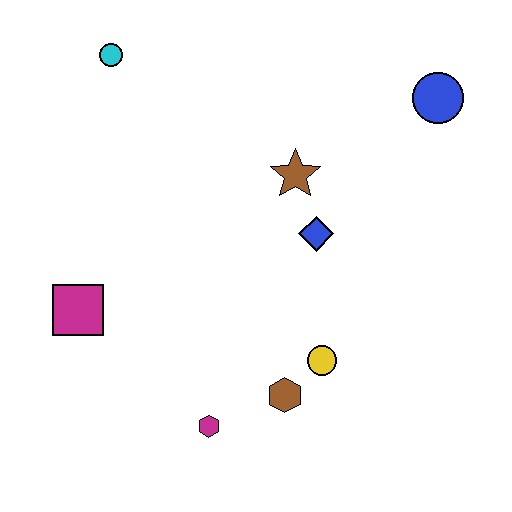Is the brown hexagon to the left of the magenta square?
No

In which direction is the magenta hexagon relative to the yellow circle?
The magenta hexagon is to the left of the yellow circle.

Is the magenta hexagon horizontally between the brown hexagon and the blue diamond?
No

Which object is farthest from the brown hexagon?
The cyan circle is farthest from the brown hexagon.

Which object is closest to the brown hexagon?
The yellow circle is closest to the brown hexagon.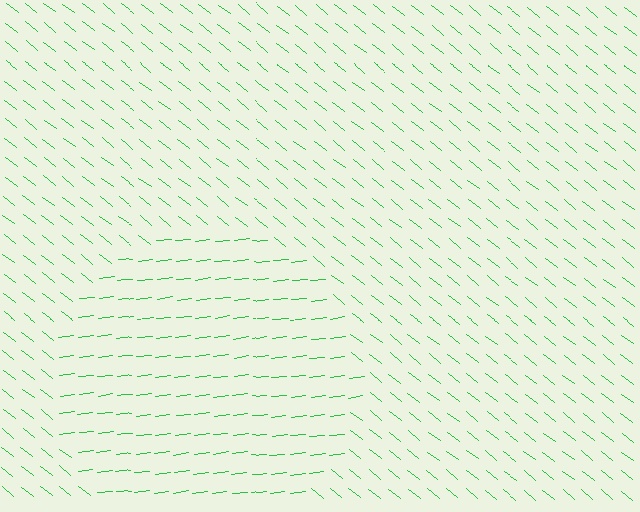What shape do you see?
I see a circle.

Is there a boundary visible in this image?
Yes, there is a texture boundary formed by a change in line orientation.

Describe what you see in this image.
The image is filled with small green line segments. A circle region in the image has lines oriented differently from the surrounding lines, creating a visible texture boundary.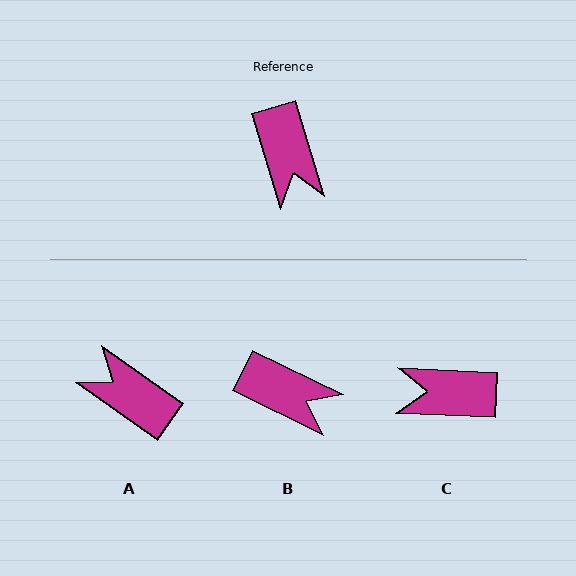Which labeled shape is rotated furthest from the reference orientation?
A, about 142 degrees away.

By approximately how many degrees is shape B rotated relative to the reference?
Approximately 47 degrees counter-clockwise.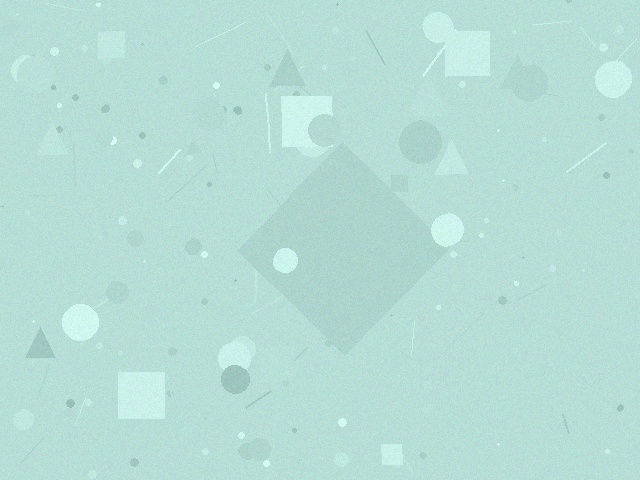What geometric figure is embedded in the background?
A diamond is embedded in the background.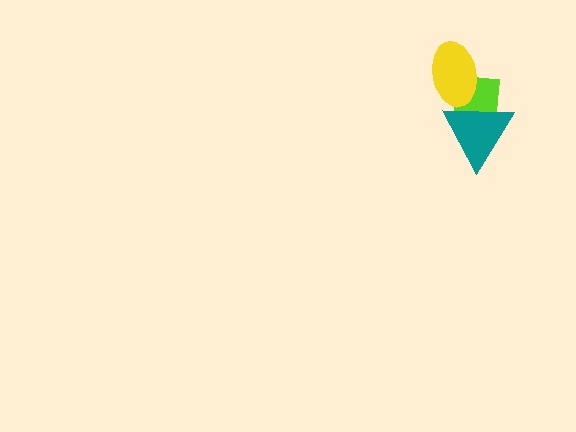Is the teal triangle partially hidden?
Yes, it is partially covered by another shape.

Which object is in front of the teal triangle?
The yellow ellipse is in front of the teal triangle.